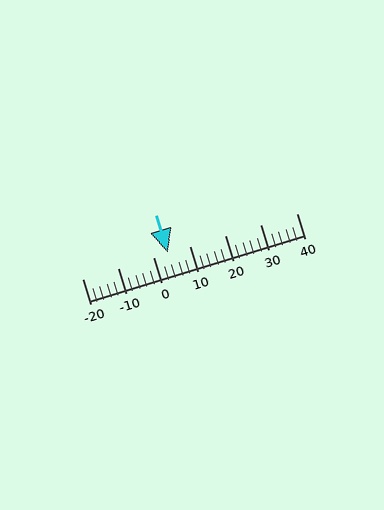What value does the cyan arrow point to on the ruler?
The cyan arrow points to approximately 4.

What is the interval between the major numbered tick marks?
The major tick marks are spaced 10 units apart.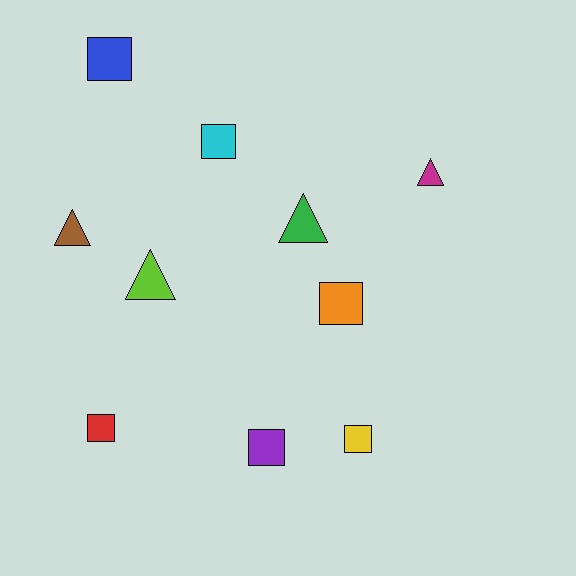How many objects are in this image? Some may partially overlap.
There are 10 objects.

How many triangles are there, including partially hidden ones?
There are 4 triangles.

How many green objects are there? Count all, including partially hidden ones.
There is 1 green object.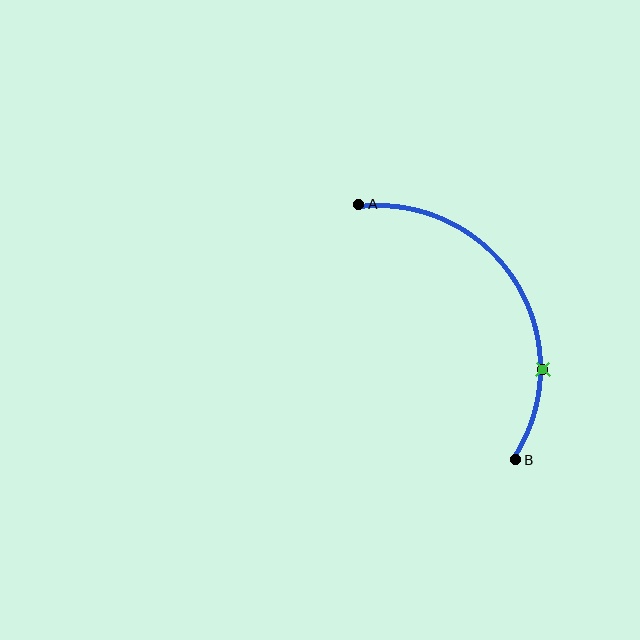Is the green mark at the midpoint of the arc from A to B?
No. The green mark lies on the arc but is closer to endpoint B. The arc midpoint would be at the point on the curve equidistant along the arc from both A and B.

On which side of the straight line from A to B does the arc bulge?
The arc bulges to the right of the straight line connecting A and B.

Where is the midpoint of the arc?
The arc midpoint is the point on the curve farthest from the straight line joining A and B. It sits to the right of that line.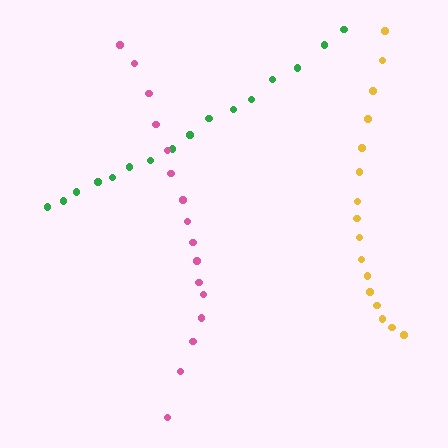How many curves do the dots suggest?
There are 3 distinct paths.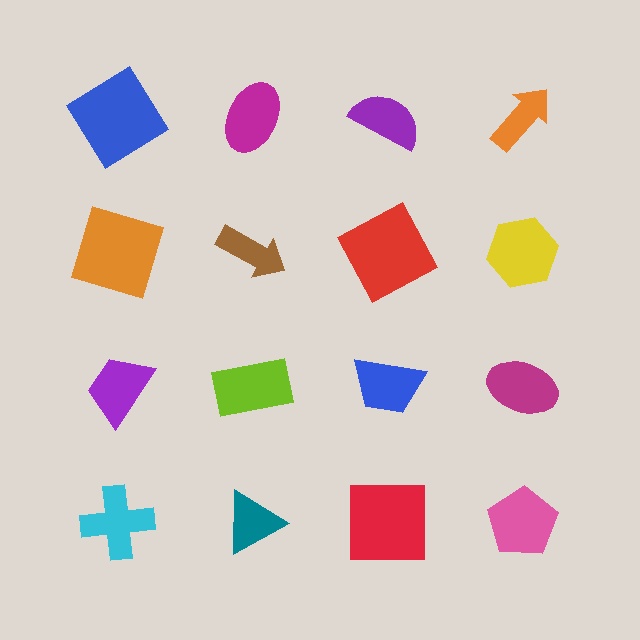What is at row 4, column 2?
A teal triangle.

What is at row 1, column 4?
An orange arrow.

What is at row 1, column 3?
A purple semicircle.